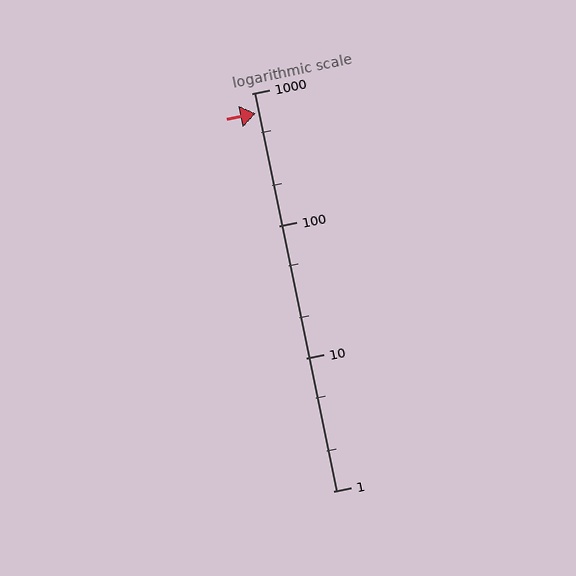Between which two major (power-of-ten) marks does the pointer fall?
The pointer is between 100 and 1000.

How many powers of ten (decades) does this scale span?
The scale spans 3 decades, from 1 to 1000.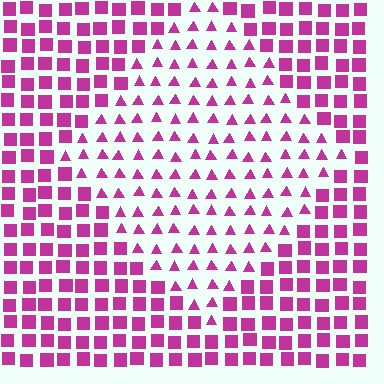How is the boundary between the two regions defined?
The boundary is defined by a change in element shape: triangles inside vs. squares outside. All elements share the same color and spacing.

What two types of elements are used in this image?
The image uses triangles inside the diamond region and squares outside it.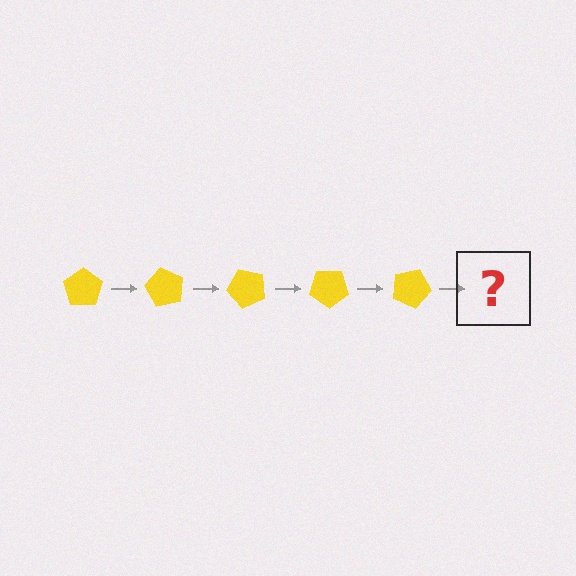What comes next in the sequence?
The next element should be a yellow pentagon rotated 300 degrees.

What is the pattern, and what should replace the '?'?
The pattern is that the pentagon rotates 60 degrees each step. The '?' should be a yellow pentagon rotated 300 degrees.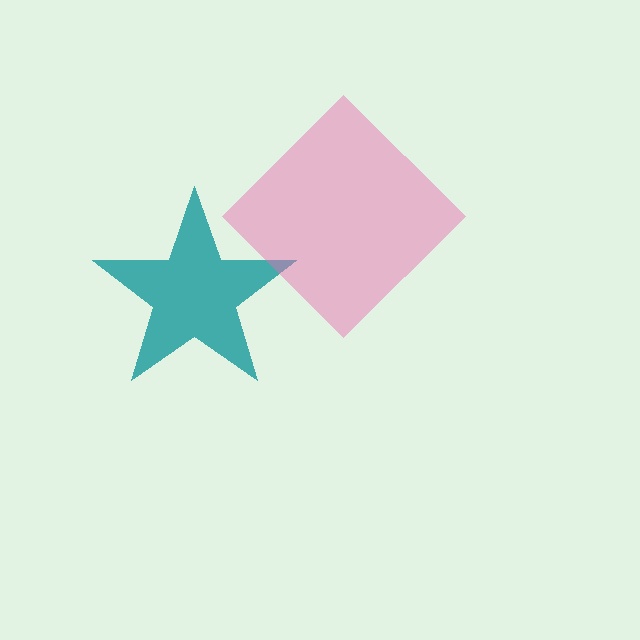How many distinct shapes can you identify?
There are 2 distinct shapes: a teal star, a pink diamond.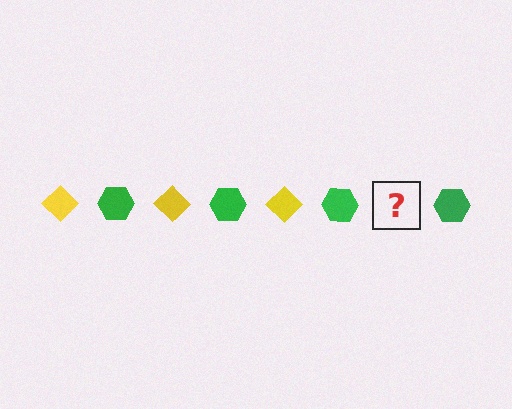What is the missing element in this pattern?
The missing element is a yellow diamond.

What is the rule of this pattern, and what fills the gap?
The rule is that the pattern alternates between yellow diamond and green hexagon. The gap should be filled with a yellow diamond.